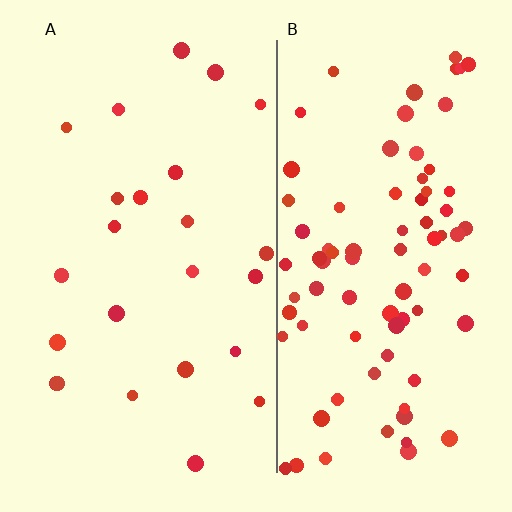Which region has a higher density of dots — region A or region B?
B (the right).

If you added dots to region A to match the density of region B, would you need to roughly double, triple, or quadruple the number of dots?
Approximately triple.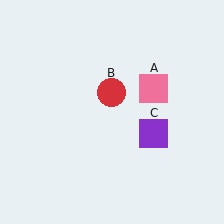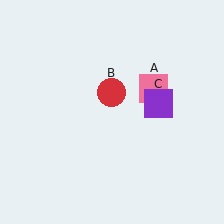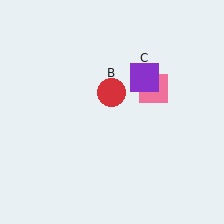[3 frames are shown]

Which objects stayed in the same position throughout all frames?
Pink square (object A) and red circle (object B) remained stationary.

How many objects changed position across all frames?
1 object changed position: purple square (object C).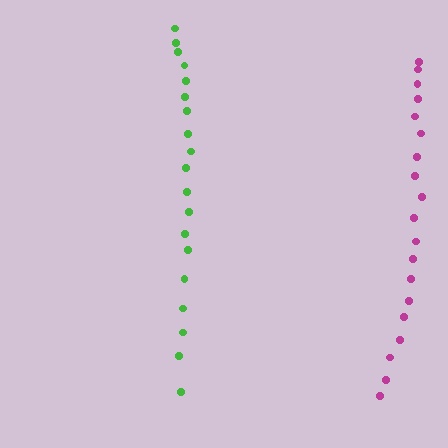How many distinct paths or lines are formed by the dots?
There are 2 distinct paths.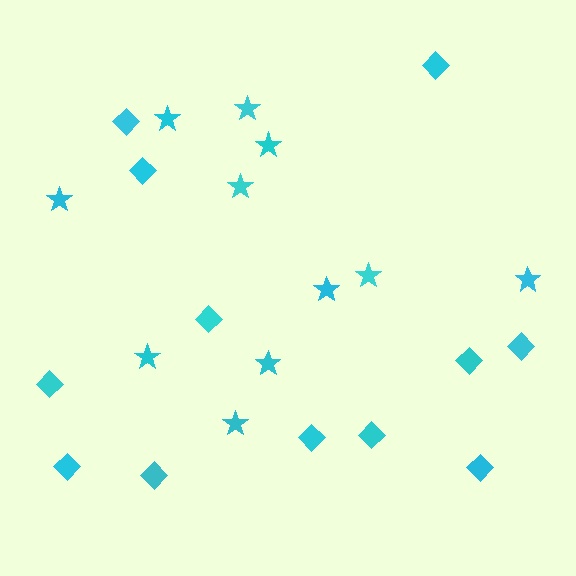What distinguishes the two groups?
There are 2 groups: one group of stars (11) and one group of diamonds (12).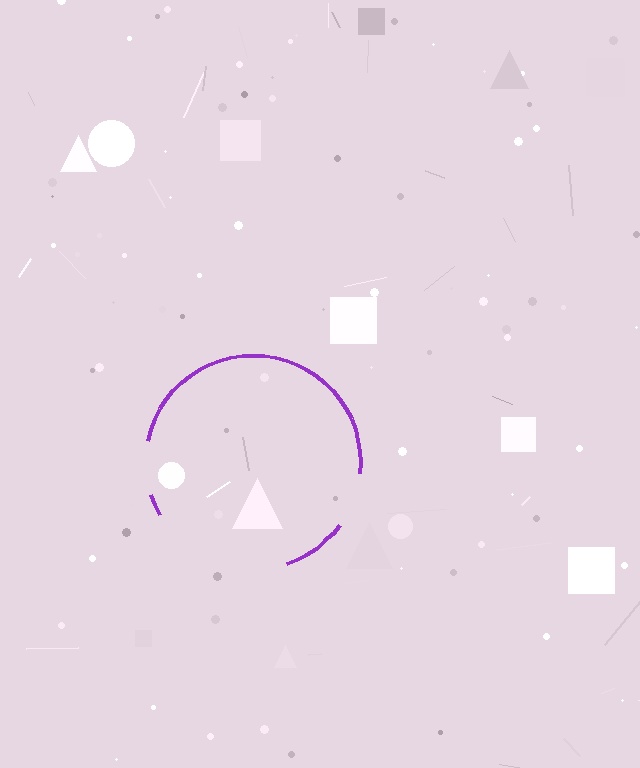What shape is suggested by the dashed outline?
The dashed outline suggests a circle.